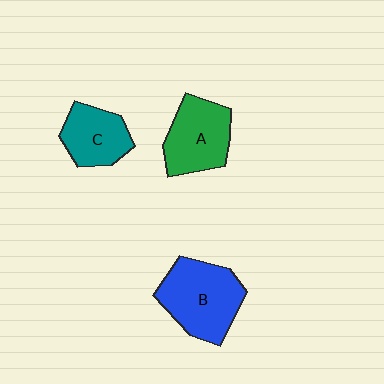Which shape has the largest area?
Shape B (blue).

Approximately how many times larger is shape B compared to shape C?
Approximately 1.5 times.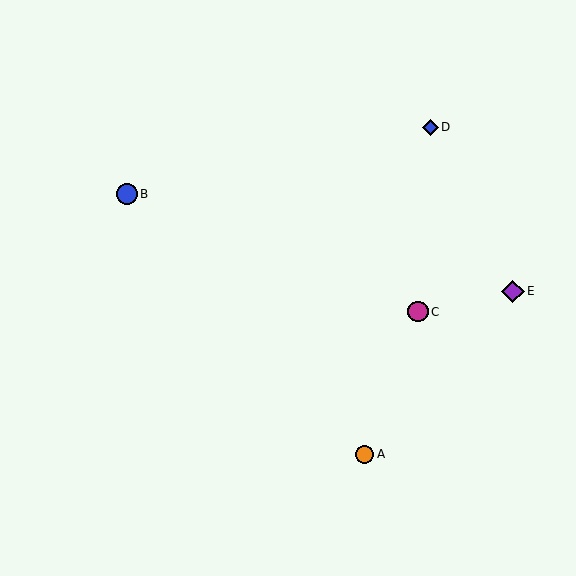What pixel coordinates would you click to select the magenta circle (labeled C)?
Click at (418, 312) to select the magenta circle C.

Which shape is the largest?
The purple diamond (labeled E) is the largest.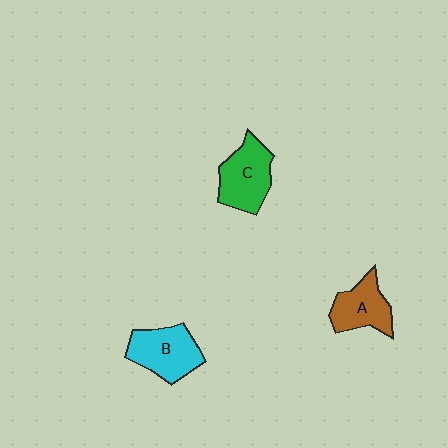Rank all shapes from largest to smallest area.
From largest to smallest: C (green), B (cyan), A (brown).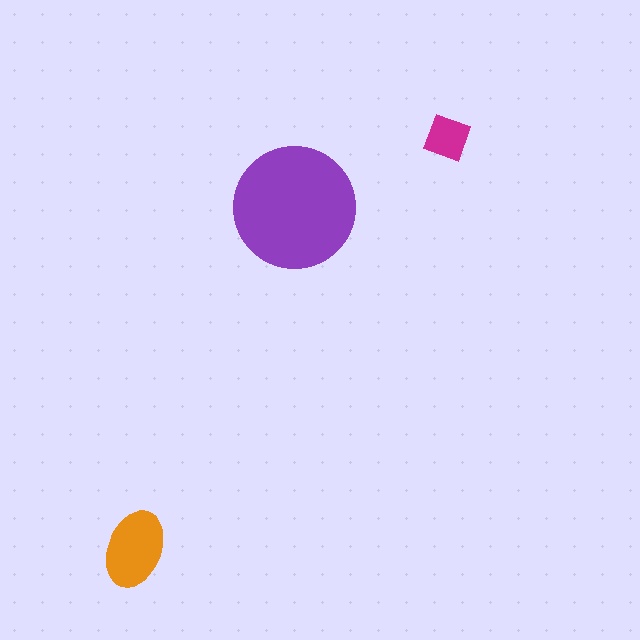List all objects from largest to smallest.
The purple circle, the orange ellipse, the magenta diamond.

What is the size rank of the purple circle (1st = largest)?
1st.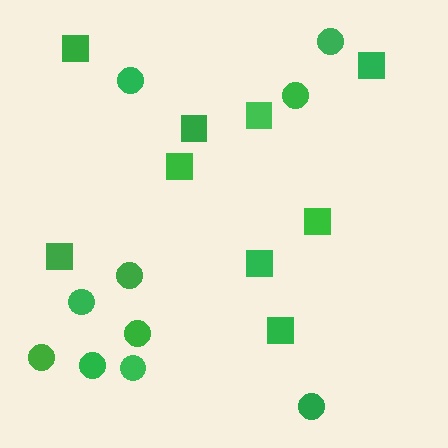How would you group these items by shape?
There are 2 groups: one group of squares (9) and one group of circles (10).